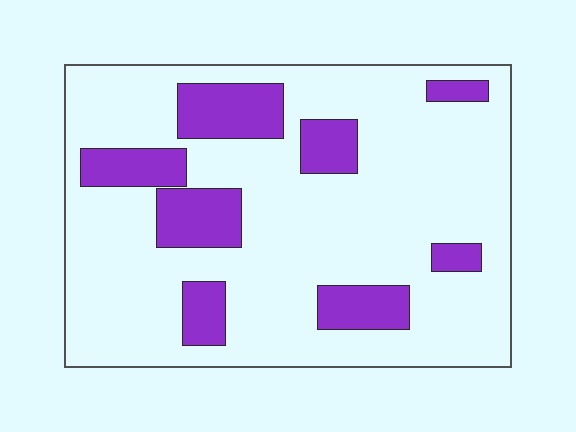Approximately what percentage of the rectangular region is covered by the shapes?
Approximately 20%.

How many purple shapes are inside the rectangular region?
8.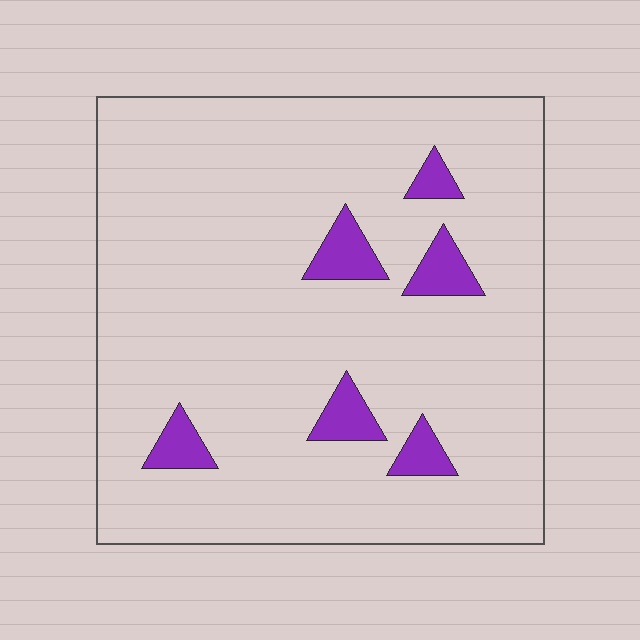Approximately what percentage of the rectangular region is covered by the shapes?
Approximately 10%.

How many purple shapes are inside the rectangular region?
6.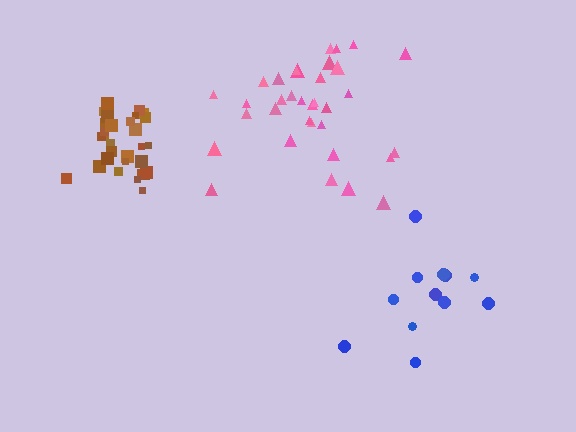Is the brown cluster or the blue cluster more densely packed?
Brown.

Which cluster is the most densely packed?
Brown.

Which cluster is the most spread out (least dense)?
Blue.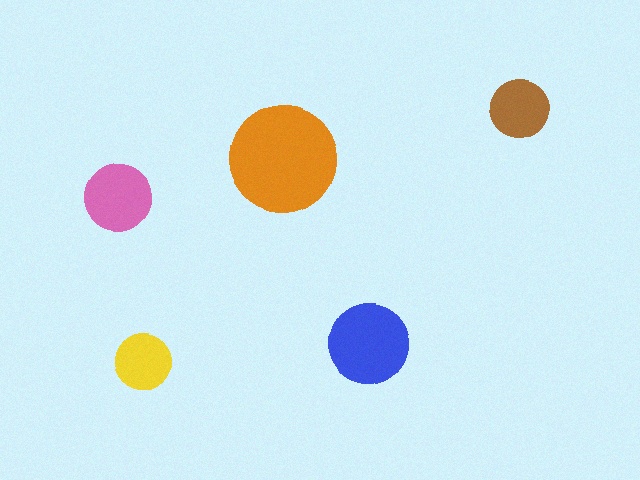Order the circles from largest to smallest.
the orange one, the blue one, the pink one, the brown one, the yellow one.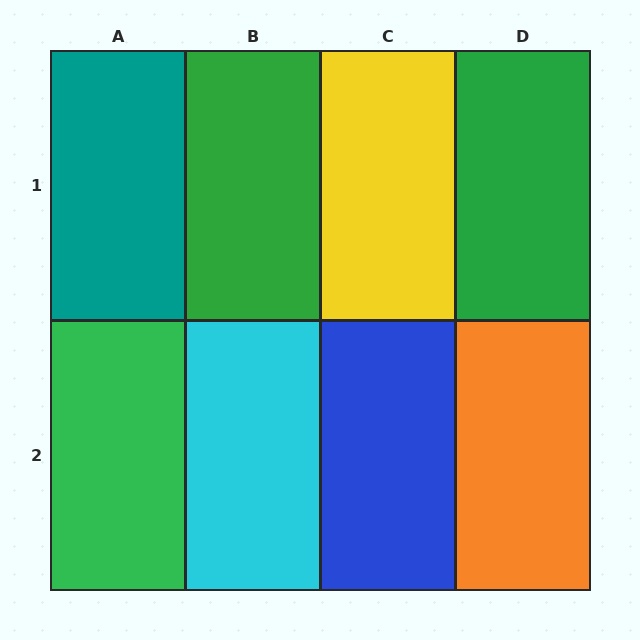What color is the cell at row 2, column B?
Cyan.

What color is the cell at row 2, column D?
Orange.